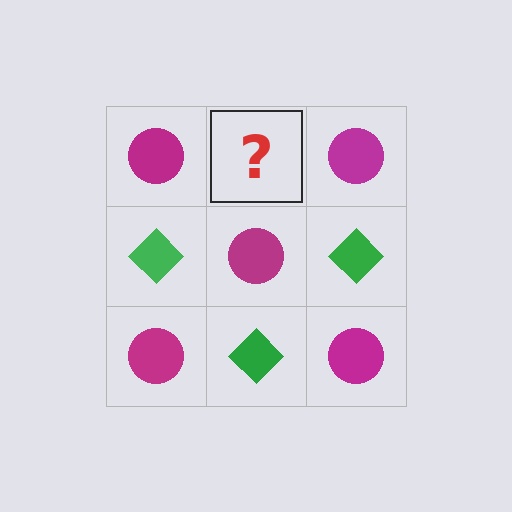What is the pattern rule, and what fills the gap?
The rule is that it alternates magenta circle and green diamond in a checkerboard pattern. The gap should be filled with a green diamond.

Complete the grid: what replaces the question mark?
The question mark should be replaced with a green diamond.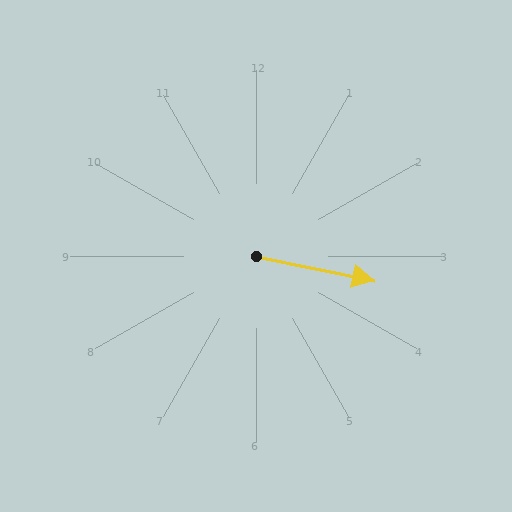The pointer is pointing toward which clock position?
Roughly 3 o'clock.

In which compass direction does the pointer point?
East.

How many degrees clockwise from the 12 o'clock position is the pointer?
Approximately 102 degrees.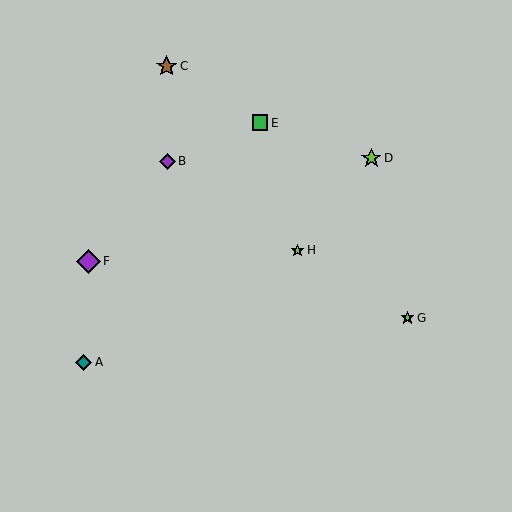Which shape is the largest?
The purple diamond (labeled F) is the largest.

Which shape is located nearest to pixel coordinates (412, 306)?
The lime star (labeled G) at (407, 318) is nearest to that location.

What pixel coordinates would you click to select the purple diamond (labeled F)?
Click at (88, 261) to select the purple diamond F.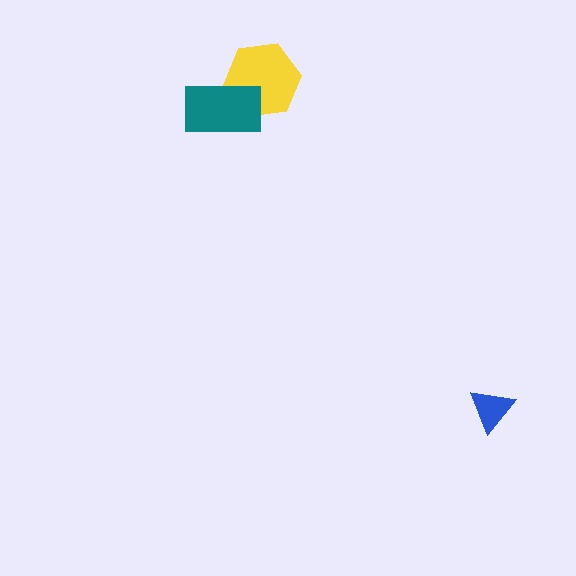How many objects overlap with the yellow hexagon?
1 object overlaps with the yellow hexagon.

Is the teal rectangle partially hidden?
No, no other shape covers it.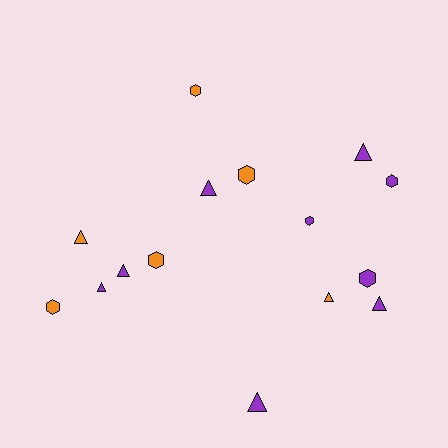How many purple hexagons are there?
There are 3 purple hexagons.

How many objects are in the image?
There are 15 objects.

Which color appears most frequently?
Purple, with 9 objects.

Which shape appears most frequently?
Triangle, with 8 objects.